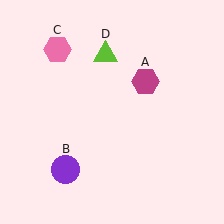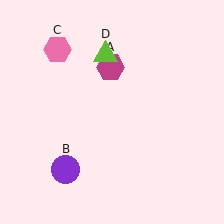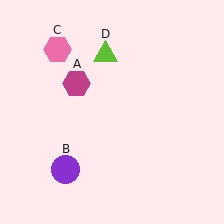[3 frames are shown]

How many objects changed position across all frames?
1 object changed position: magenta hexagon (object A).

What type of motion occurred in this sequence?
The magenta hexagon (object A) rotated counterclockwise around the center of the scene.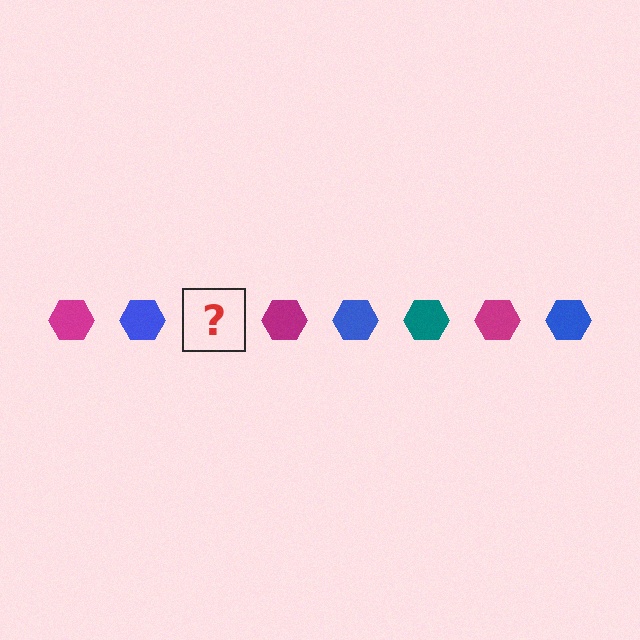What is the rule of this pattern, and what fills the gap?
The rule is that the pattern cycles through magenta, blue, teal hexagons. The gap should be filled with a teal hexagon.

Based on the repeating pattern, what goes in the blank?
The blank should be a teal hexagon.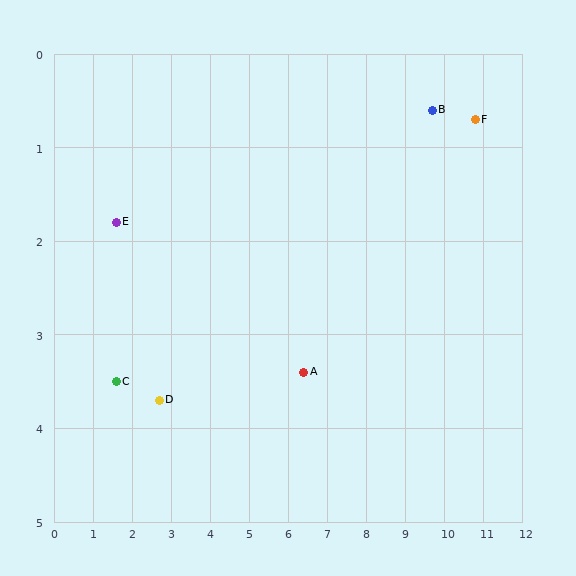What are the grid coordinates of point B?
Point B is at approximately (9.7, 0.6).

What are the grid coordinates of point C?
Point C is at approximately (1.6, 3.5).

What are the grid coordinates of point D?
Point D is at approximately (2.7, 3.7).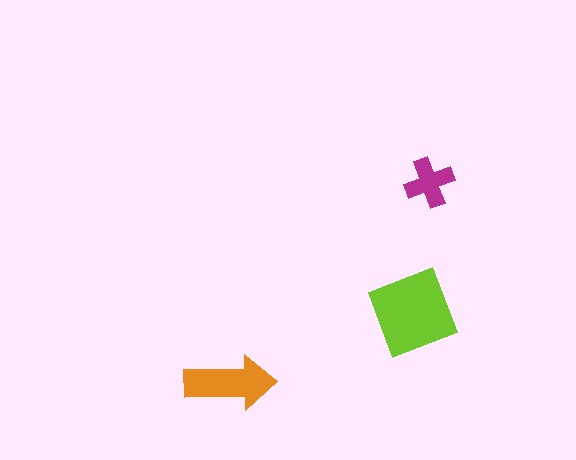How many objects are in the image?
There are 3 objects in the image.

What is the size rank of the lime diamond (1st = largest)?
1st.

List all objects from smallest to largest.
The magenta cross, the orange arrow, the lime diamond.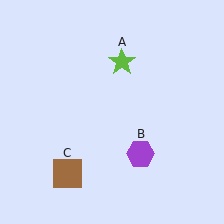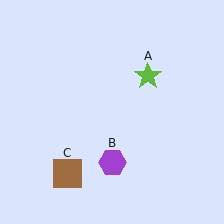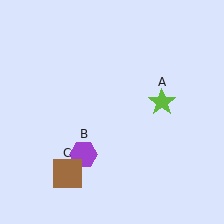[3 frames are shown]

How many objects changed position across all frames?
2 objects changed position: lime star (object A), purple hexagon (object B).